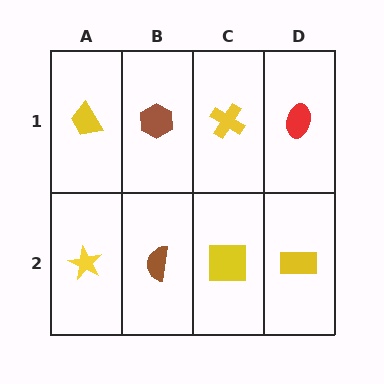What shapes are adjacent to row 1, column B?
A brown semicircle (row 2, column B), a yellow trapezoid (row 1, column A), a yellow cross (row 1, column C).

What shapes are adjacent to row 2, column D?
A red ellipse (row 1, column D), a yellow square (row 2, column C).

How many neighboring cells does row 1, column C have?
3.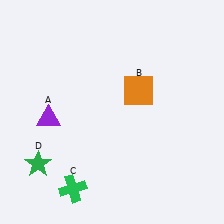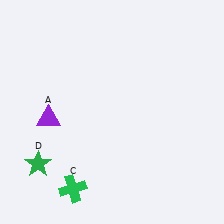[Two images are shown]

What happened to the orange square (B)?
The orange square (B) was removed in Image 2. It was in the top-right area of Image 1.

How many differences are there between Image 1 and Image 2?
There is 1 difference between the two images.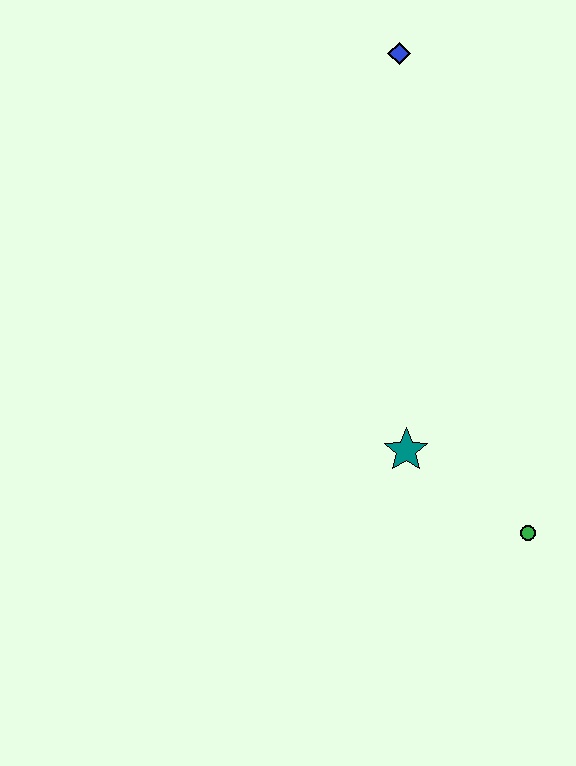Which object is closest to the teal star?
The green circle is closest to the teal star.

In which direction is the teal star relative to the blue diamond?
The teal star is below the blue diamond.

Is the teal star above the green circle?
Yes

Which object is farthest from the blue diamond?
The green circle is farthest from the blue diamond.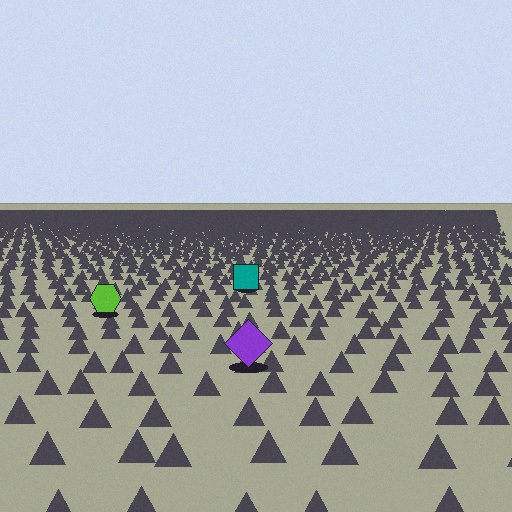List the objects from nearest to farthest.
From nearest to farthest: the purple diamond, the lime hexagon, the teal square.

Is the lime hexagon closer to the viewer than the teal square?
Yes. The lime hexagon is closer — you can tell from the texture gradient: the ground texture is coarser near it.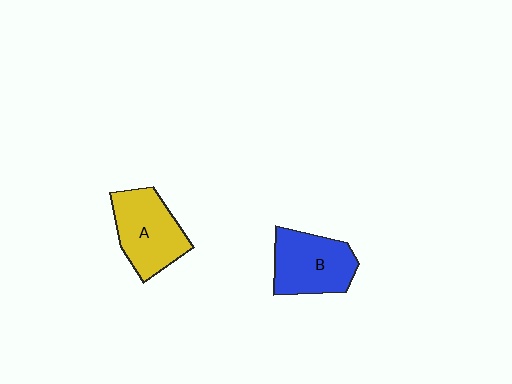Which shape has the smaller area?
Shape B (blue).